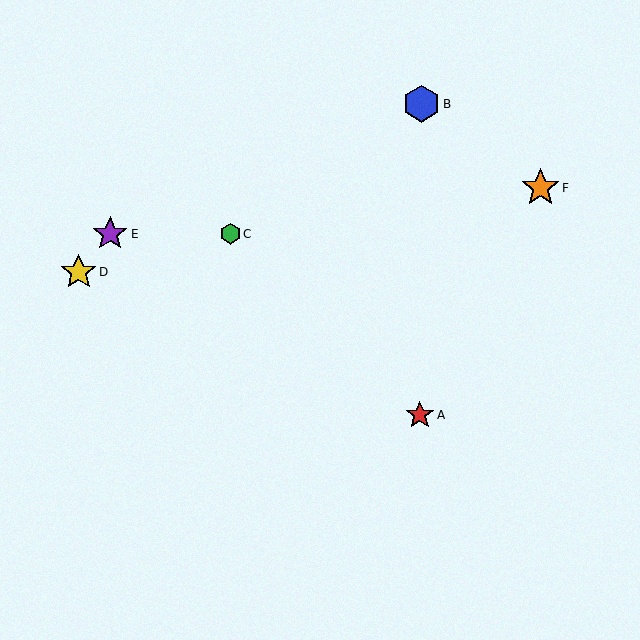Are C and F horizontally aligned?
No, C is at y≈234 and F is at y≈188.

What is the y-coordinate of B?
Object B is at y≈104.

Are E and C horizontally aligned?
Yes, both are at y≈234.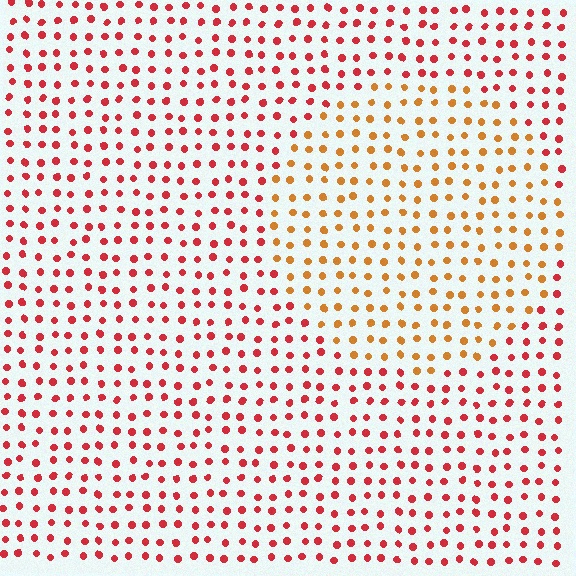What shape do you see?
I see a circle.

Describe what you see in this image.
The image is filled with small red elements in a uniform arrangement. A circle-shaped region is visible where the elements are tinted to a slightly different hue, forming a subtle color boundary.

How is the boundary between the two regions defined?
The boundary is defined purely by a slight shift in hue (about 37 degrees). Spacing, size, and orientation are identical on both sides.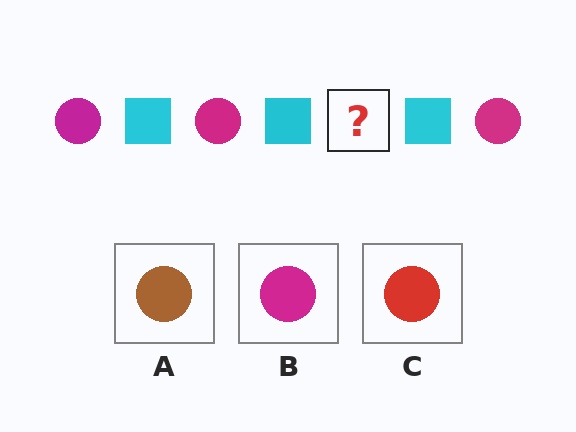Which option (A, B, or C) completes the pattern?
B.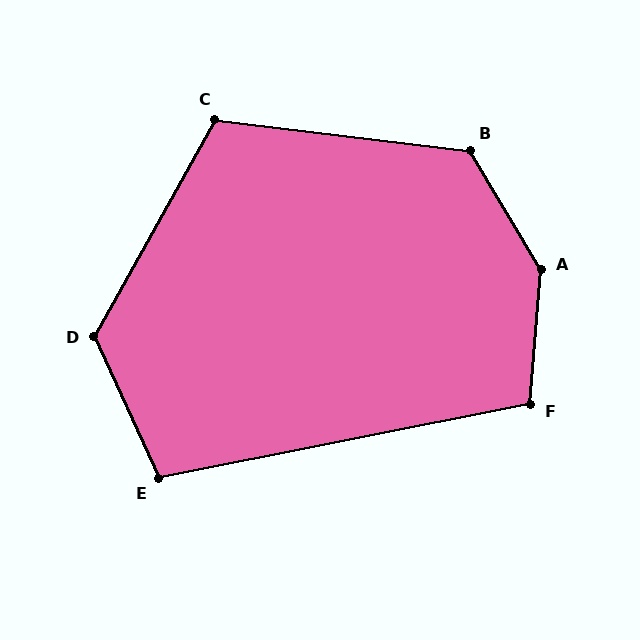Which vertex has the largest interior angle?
A, at approximately 145 degrees.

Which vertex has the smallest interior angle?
E, at approximately 103 degrees.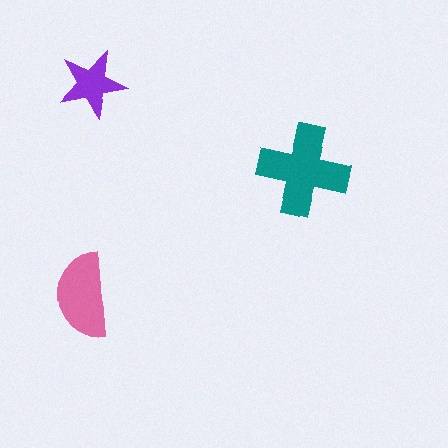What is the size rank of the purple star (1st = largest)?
3rd.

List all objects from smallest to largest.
The purple star, the pink semicircle, the teal cross.